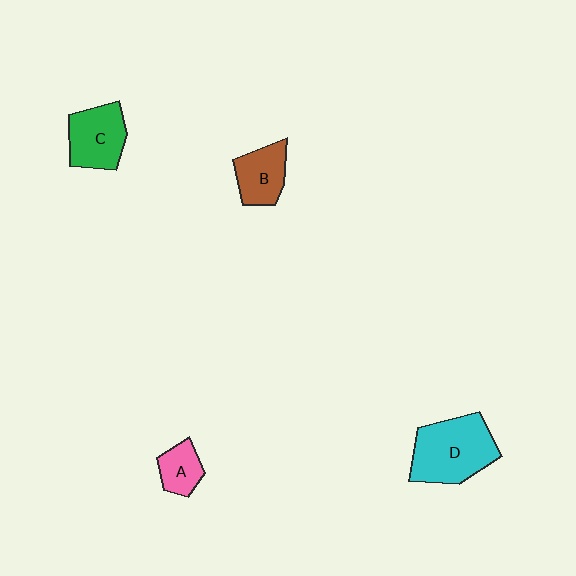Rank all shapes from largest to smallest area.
From largest to smallest: D (cyan), C (green), B (brown), A (pink).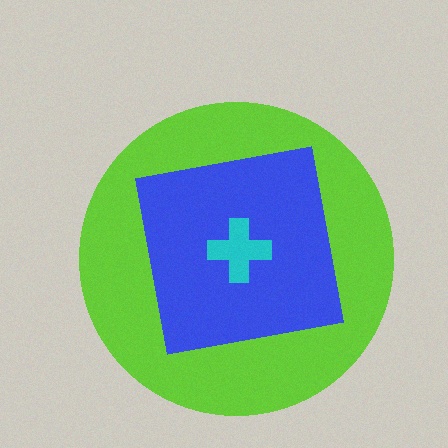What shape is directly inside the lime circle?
The blue square.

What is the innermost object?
The cyan cross.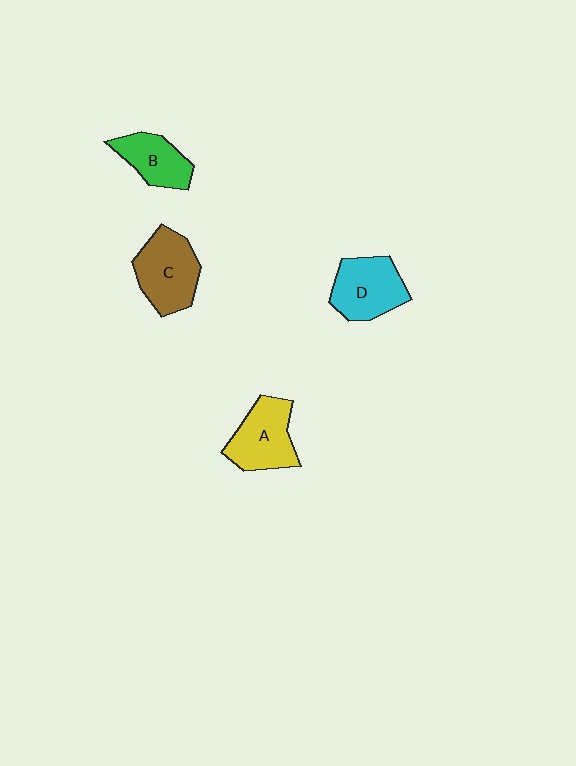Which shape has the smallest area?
Shape B (green).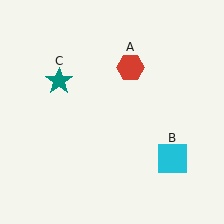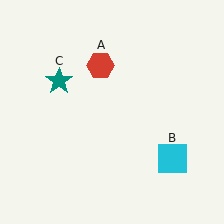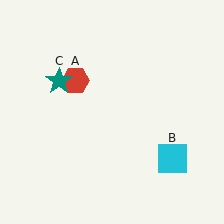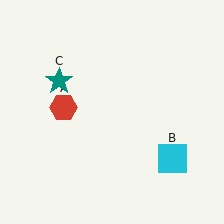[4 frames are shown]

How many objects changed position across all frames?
1 object changed position: red hexagon (object A).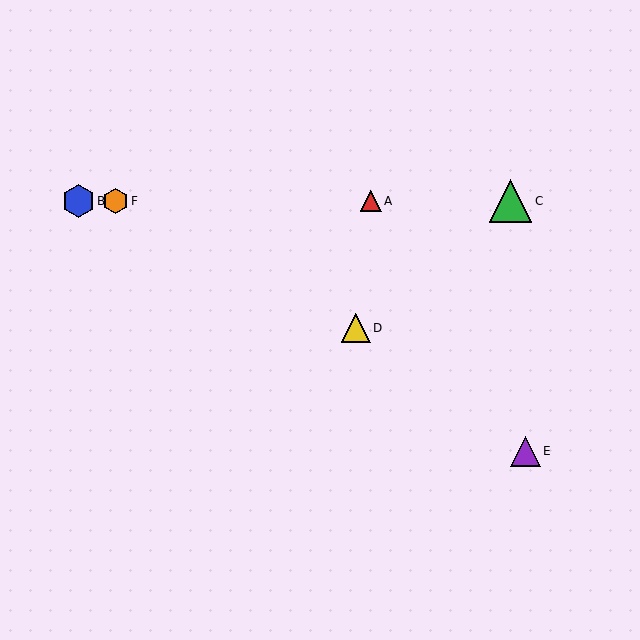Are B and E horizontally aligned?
No, B is at y≈201 and E is at y≈451.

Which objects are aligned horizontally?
Objects A, B, C, F are aligned horizontally.